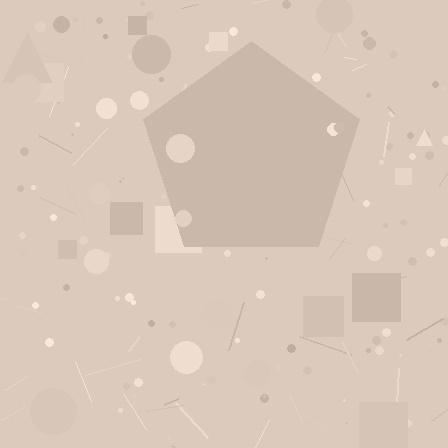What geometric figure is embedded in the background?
A pentagon is embedded in the background.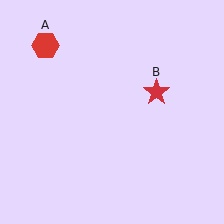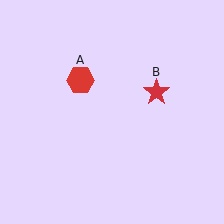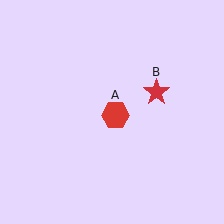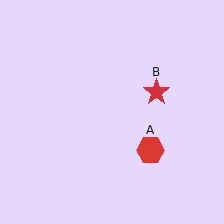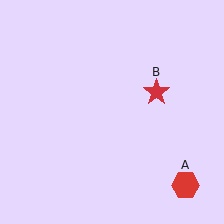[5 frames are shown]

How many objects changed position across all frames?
1 object changed position: red hexagon (object A).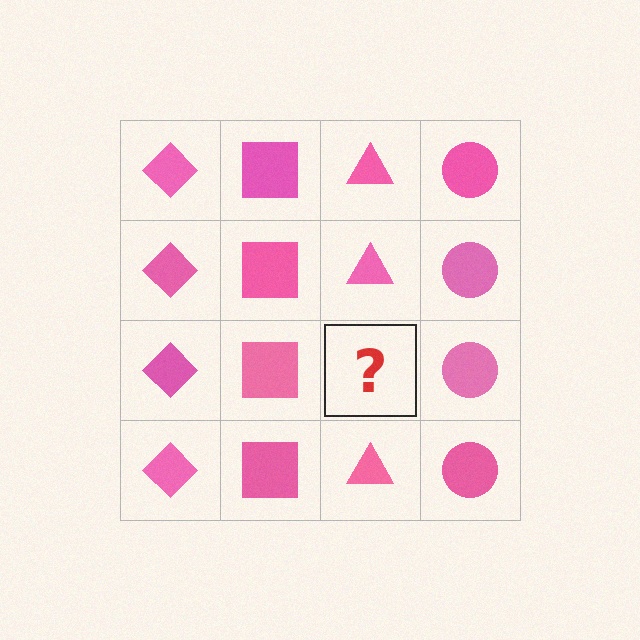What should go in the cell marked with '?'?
The missing cell should contain a pink triangle.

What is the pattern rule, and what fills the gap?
The rule is that each column has a consistent shape. The gap should be filled with a pink triangle.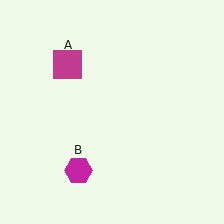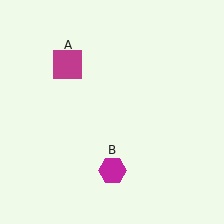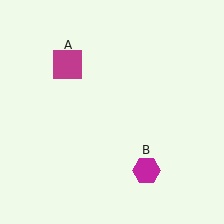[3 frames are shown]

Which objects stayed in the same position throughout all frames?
Magenta square (object A) remained stationary.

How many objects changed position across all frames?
1 object changed position: magenta hexagon (object B).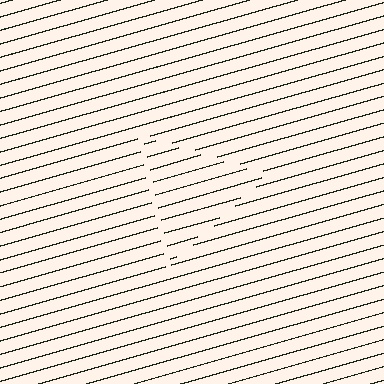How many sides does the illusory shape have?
3 sides — the line-ends trace a triangle.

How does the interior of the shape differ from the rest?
The interior of the shape contains the same grating, shifted by half a period — the contour is defined by the phase discontinuity where line-ends from the inner and outer gratings abut.